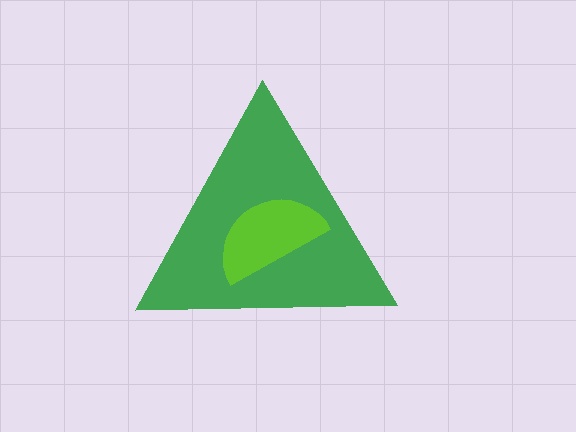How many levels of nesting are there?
2.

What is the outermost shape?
The green triangle.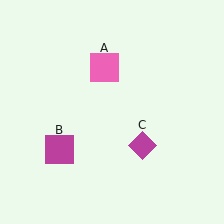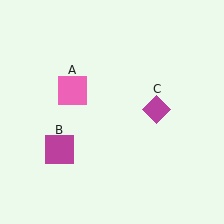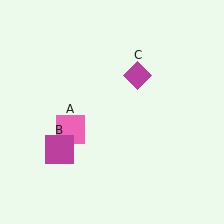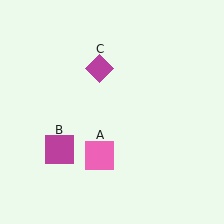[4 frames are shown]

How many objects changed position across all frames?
2 objects changed position: pink square (object A), magenta diamond (object C).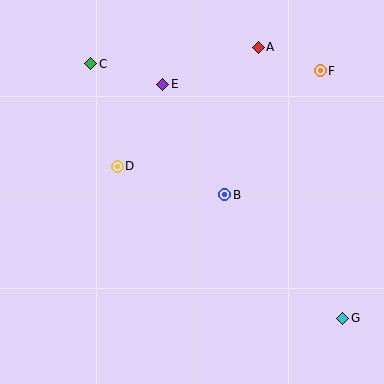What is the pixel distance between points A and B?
The distance between A and B is 151 pixels.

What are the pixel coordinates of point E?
Point E is at (163, 84).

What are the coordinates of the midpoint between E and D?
The midpoint between E and D is at (140, 125).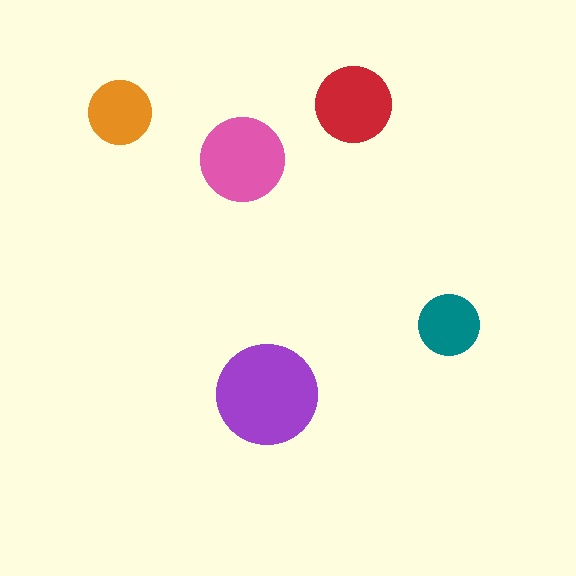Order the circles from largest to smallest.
the purple one, the pink one, the red one, the orange one, the teal one.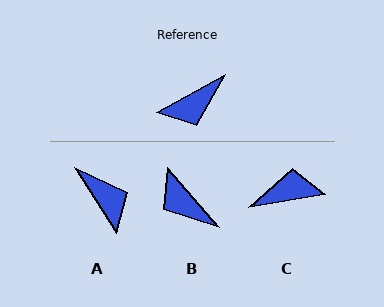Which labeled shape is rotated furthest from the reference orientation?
C, about 160 degrees away.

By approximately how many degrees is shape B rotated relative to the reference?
Approximately 78 degrees clockwise.